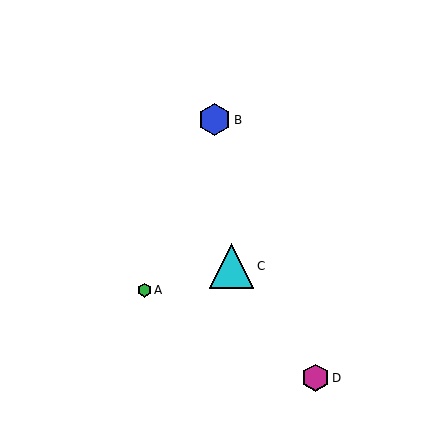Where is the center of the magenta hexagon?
The center of the magenta hexagon is at (315, 378).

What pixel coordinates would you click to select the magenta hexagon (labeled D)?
Click at (315, 378) to select the magenta hexagon D.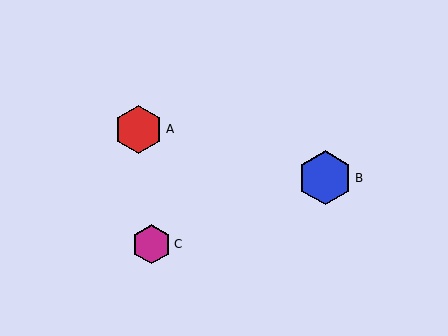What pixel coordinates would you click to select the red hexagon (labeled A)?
Click at (138, 129) to select the red hexagon A.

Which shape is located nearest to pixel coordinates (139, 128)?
The red hexagon (labeled A) at (138, 129) is nearest to that location.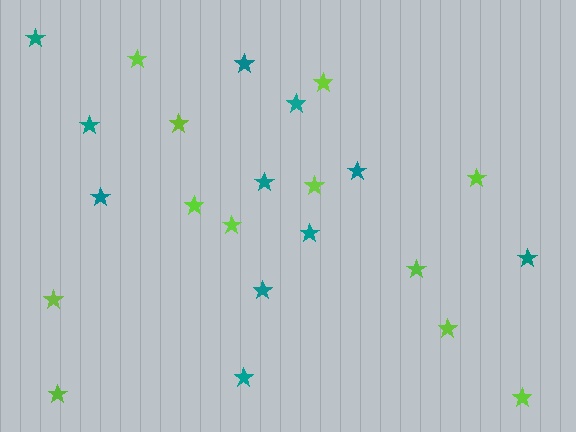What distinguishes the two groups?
There are 2 groups: one group of teal stars (11) and one group of lime stars (12).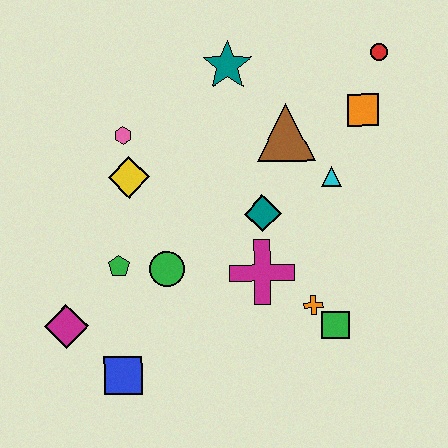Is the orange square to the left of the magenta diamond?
No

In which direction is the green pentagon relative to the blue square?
The green pentagon is above the blue square.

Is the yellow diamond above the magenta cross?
Yes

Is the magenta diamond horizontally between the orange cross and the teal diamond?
No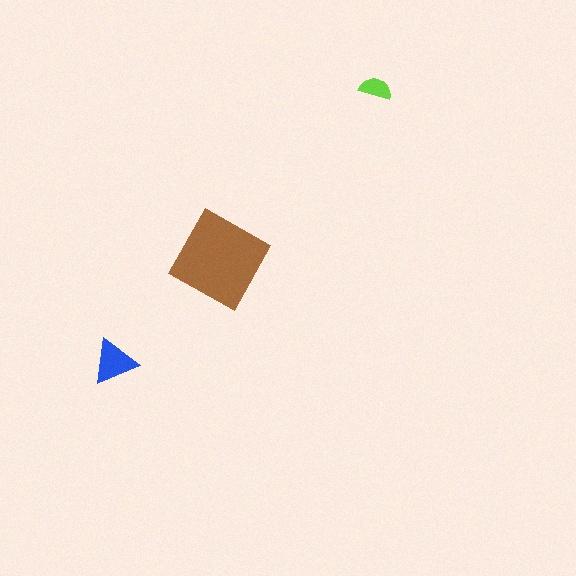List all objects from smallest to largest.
The lime semicircle, the blue triangle, the brown square.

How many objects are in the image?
There are 3 objects in the image.